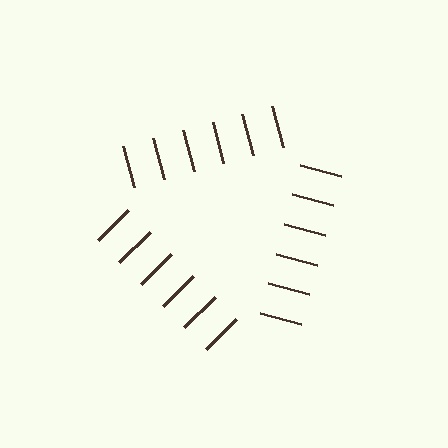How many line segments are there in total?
18 — 6 along each of the 3 edges.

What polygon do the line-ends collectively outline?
An illusory triangle — the line segments terminate on its edges but no continuous stroke is drawn.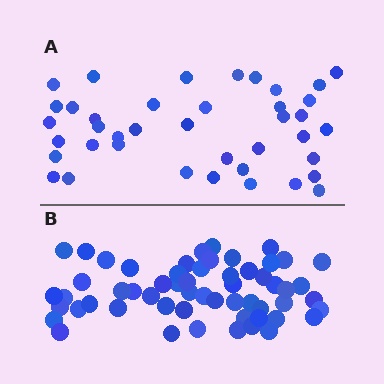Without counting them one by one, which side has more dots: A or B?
Region B (the bottom region) has more dots.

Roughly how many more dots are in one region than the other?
Region B has approximately 15 more dots than region A.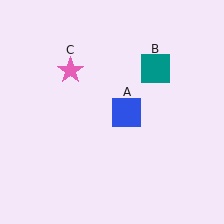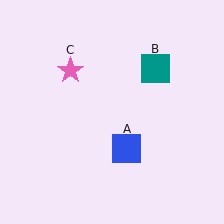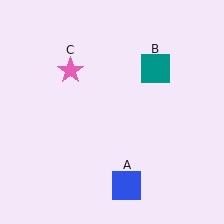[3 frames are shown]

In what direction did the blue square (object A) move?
The blue square (object A) moved down.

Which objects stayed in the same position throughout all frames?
Teal square (object B) and pink star (object C) remained stationary.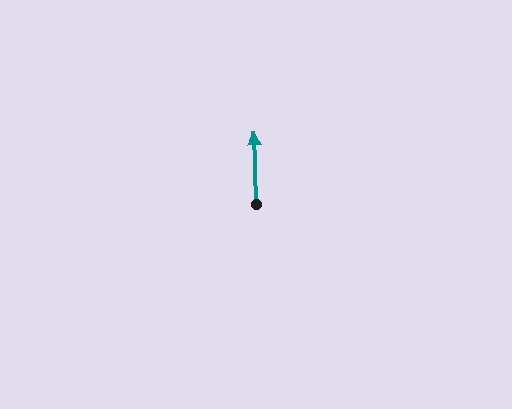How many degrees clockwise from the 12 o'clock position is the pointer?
Approximately 359 degrees.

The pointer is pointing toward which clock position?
Roughly 12 o'clock.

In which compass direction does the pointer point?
North.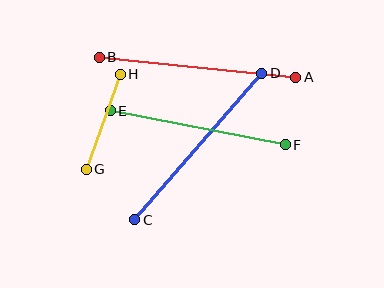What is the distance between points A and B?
The distance is approximately 197 pixels.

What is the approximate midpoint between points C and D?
The midpoint is at approximately (198, 146) pixels.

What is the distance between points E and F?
The distance is approximately 179 pixels.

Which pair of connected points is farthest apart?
Points A and B are farthest apart.